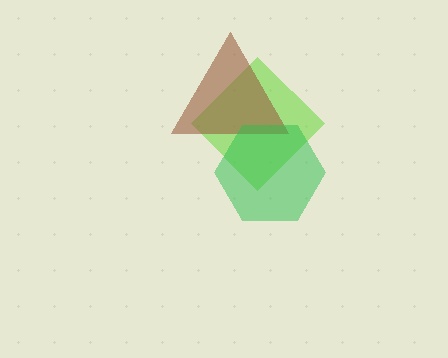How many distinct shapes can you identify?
There are 3 distinct shapes: a lime diamond, a brown triangle, a green hexagon.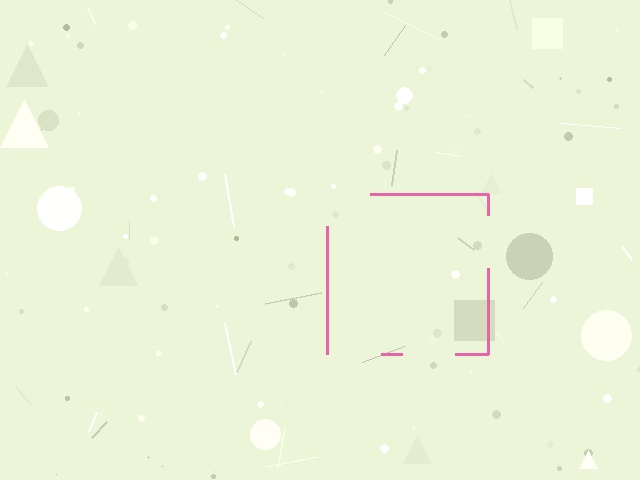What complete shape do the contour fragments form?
The contour fragments form a square.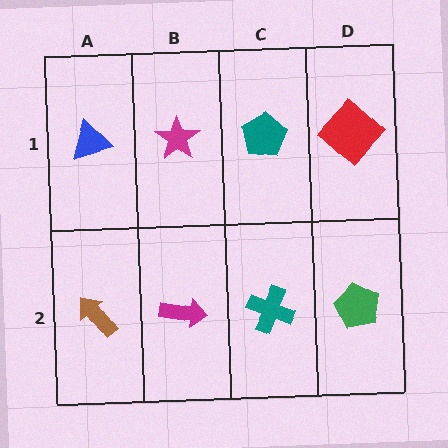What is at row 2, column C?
A teal cross.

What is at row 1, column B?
A magenta star.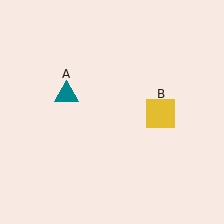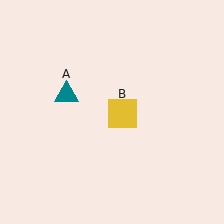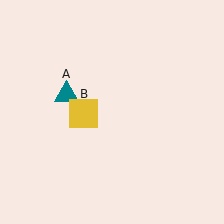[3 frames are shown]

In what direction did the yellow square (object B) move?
The yellow square (object B) moved left.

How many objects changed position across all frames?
1 object changed position: yellow square (object B).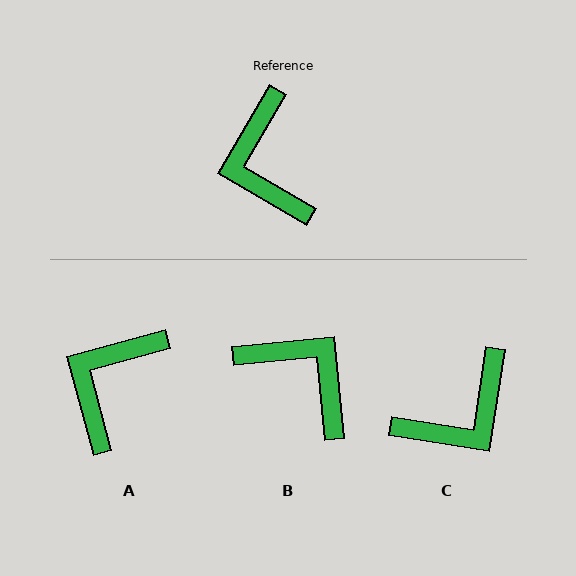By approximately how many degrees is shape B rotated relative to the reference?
Approximately 144 degrees clockwise.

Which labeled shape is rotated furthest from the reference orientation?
B, about 144 degrees away.